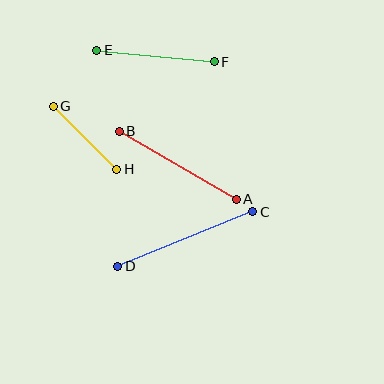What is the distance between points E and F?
The distance is approximately 118 pixels.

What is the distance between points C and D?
The distance is approximately 146 pixels.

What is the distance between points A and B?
The distance is approximately 135 pixels.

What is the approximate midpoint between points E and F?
The midpoint is at approximately (155, 56) pixels.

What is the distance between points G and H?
The distance is approximately 89 pixels.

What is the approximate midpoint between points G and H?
The midpoint is at approximately (85, 138) pixels.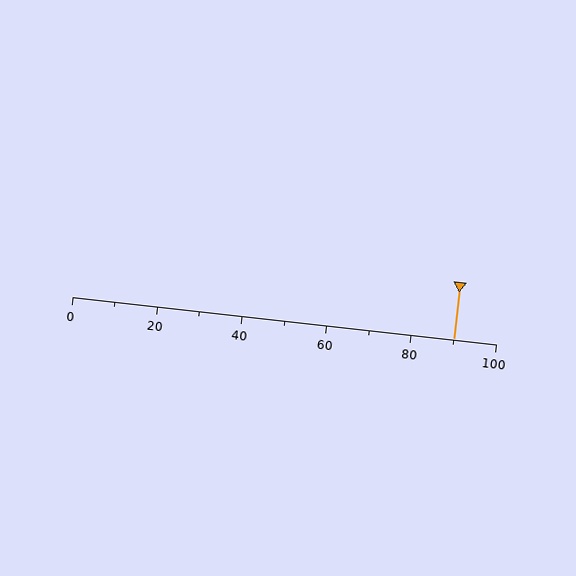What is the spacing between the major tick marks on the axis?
The major ticks are spaced 20 apart.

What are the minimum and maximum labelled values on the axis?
The axis runs from 0 to 100.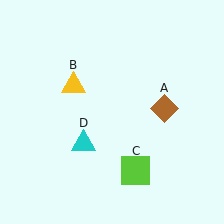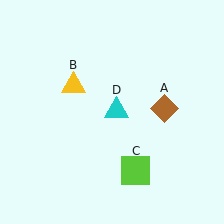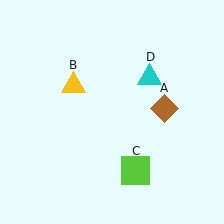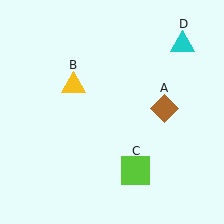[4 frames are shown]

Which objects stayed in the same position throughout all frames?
Brown diamond (object A) and yellow triangle (object B) and lime square (object C) remained stationary.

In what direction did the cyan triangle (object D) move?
The cyan triangle (object D) moved up and to the right.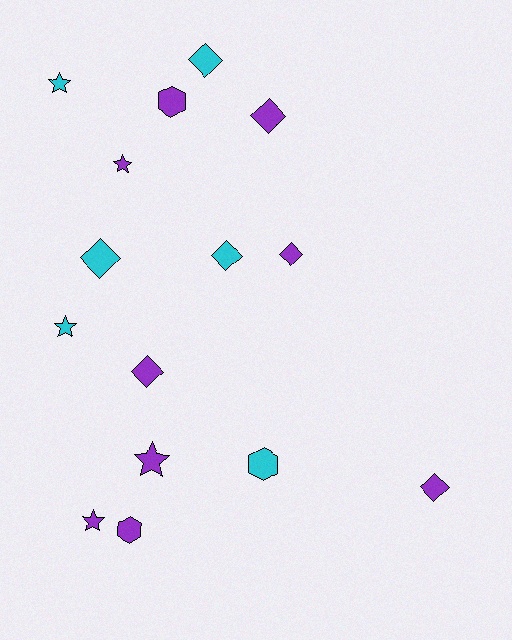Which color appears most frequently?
Purple, with 9 objects.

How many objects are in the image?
There are 15 objects.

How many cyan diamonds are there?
There are 3 cyan diamonds.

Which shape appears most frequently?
Diamond, with 7 objects.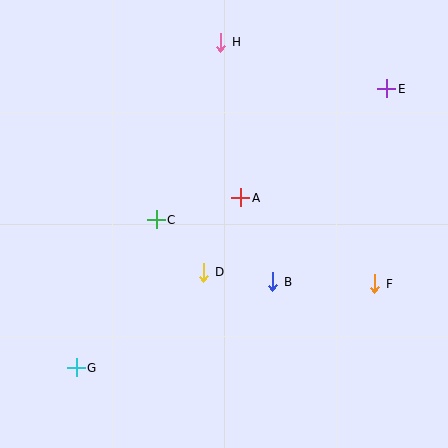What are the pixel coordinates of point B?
Point B is at (273, 282).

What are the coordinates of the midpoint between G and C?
The midpoint between G and C is at (116, 294).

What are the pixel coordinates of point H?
Point H is at (221, 42).